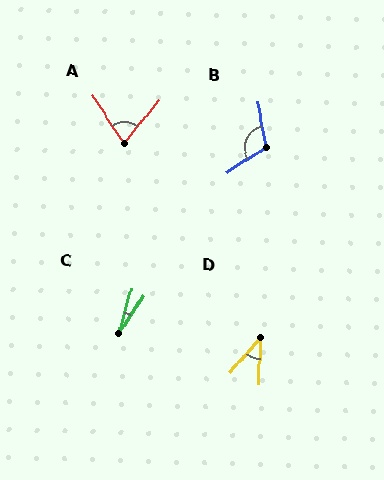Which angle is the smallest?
C, at approximately 19 degrees.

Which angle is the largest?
B, at approximately 112 degrees.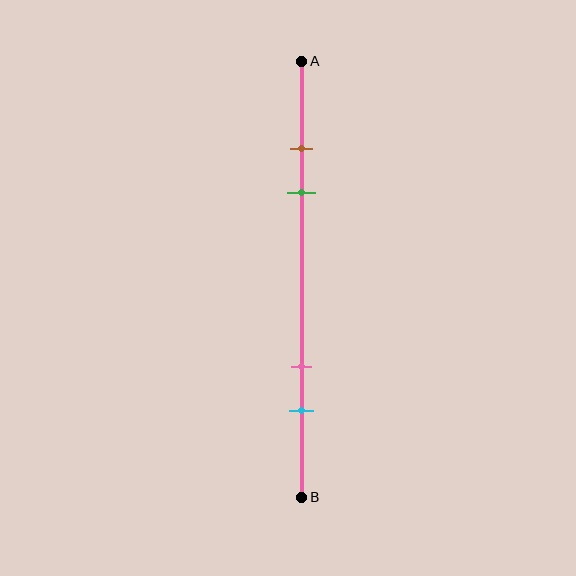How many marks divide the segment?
There are 4 marks dividing the segment.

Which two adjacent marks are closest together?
The brown and green marks are the closest adjacent pair.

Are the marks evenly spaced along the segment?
No, the marks are not evenly spaced.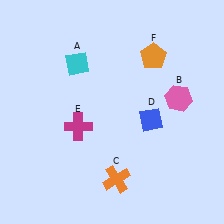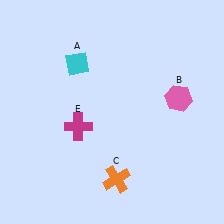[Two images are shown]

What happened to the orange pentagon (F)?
The orange pentagon (F) was removed in Image 2. It was in the top-right area of Image 1.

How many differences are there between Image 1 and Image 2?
There are 2 differences between the two images.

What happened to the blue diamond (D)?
The blue diamond (D) was removed in Image 2. It was in the bottom-right area of Image 1.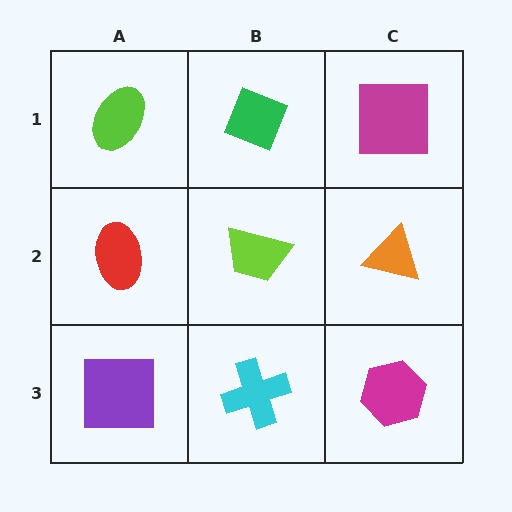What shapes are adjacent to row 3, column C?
An orange triangle (row 2, column C), a cyan cross (row 3, column B).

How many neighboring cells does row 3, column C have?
2.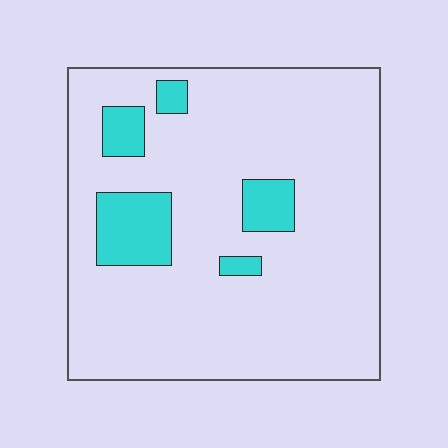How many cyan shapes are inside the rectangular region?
5.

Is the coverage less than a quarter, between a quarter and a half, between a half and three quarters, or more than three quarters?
Less than a quarter.